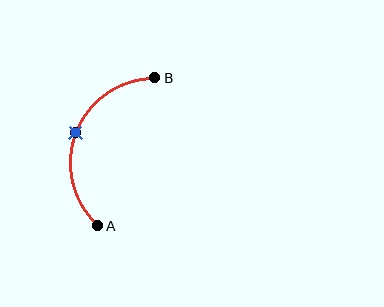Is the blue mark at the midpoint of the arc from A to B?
Yes. The blue mark lies on the arc at equal arc-length from both A and B — it is the arc midpoint.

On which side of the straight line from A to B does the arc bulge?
The arc bulges to the left of the straight line connecting A and B.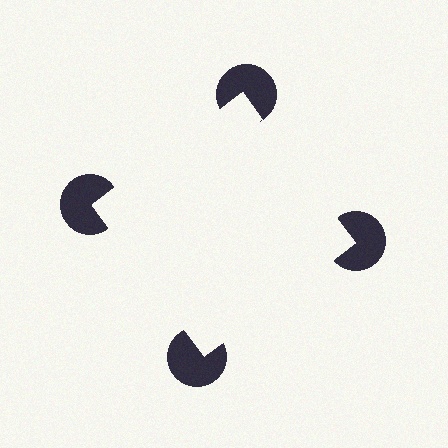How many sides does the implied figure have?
4 sides.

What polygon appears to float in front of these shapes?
An illusory square — its edges are inferred from the aligned wedge cuts in the pac-man discs, not physically drawn.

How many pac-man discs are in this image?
There are 4 — one at each vertex of the illusory square.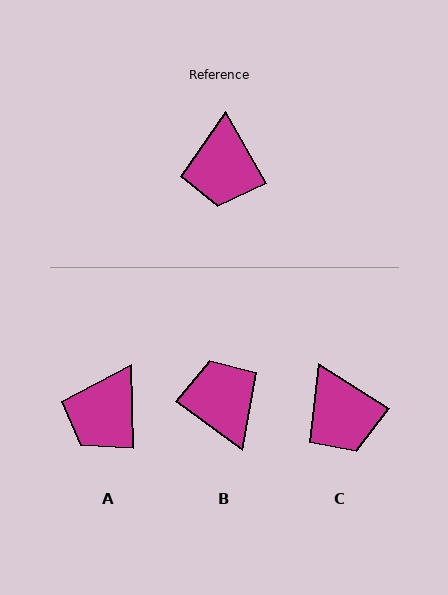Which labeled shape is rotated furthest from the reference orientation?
B, about 156 degrees away.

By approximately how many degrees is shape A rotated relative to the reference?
Approximately 28 degrees clockwise.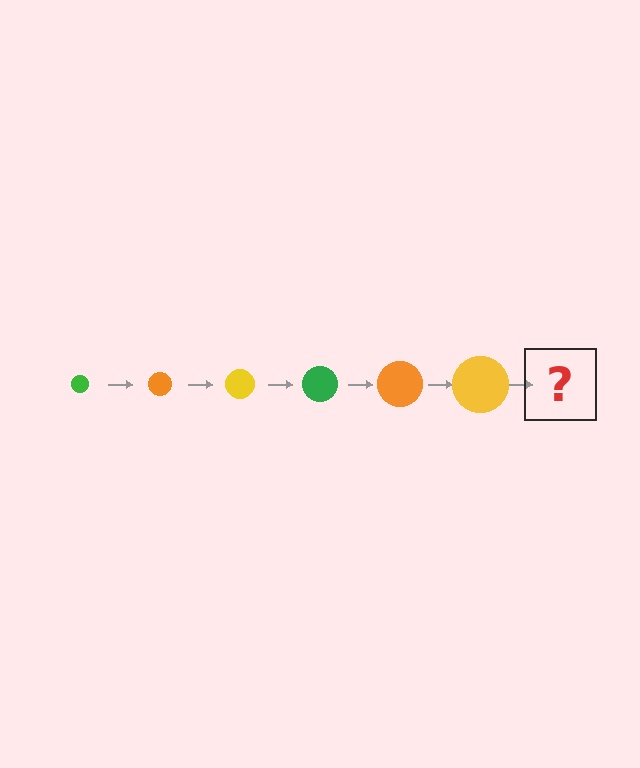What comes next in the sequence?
The next element should be a green circle, larger than the previous one.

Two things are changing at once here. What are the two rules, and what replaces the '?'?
The two rules are that the circle grows larger each step and the color cycles through green, orange, and yellow. The '?' should be a green circle, larger than the previous one.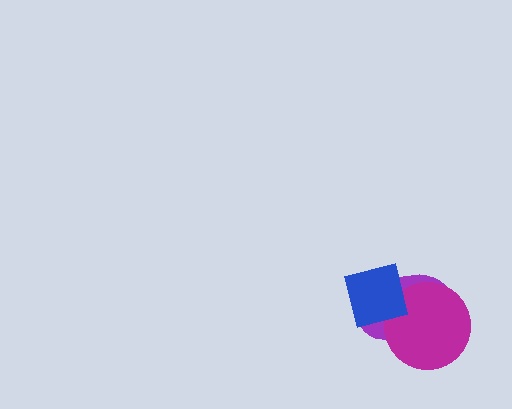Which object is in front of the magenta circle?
The blue square is in front of the magenta circle.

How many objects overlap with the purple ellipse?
2 objects overlap with the purple ellipse.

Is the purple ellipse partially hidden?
Yes, it is partially covered by another shape.